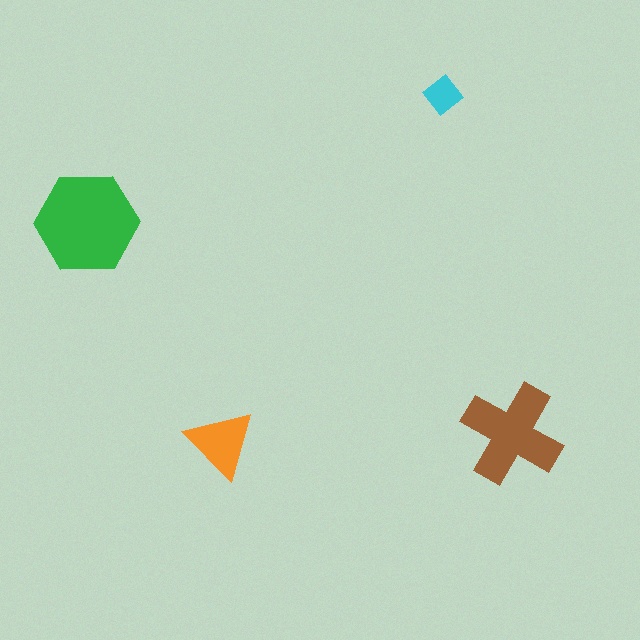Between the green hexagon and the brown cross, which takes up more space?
The green hexagon.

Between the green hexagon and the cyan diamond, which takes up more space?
The green hexagon.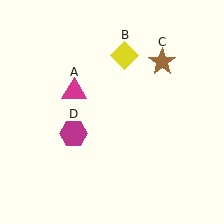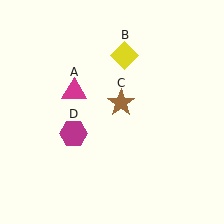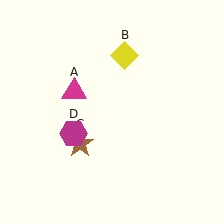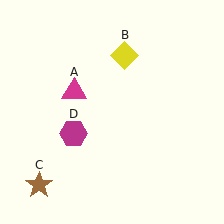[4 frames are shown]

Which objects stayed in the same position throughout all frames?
Magenta triangle (object A) and yellow diamond (object B) and magenta hexagon (object D) remained stationary.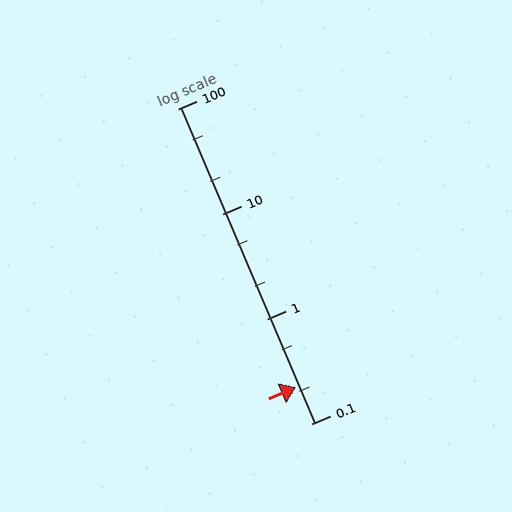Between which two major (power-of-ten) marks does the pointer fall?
The pointer is between 0.1 and 1.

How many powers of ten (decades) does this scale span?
The scale spans 3 decades, from 0.1 to 100.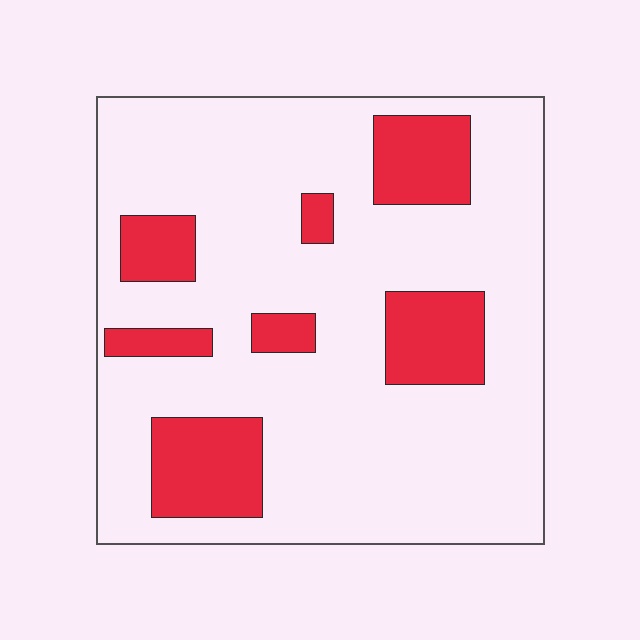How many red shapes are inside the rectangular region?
7.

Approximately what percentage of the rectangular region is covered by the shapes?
Approximately 20%.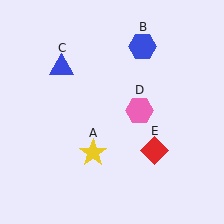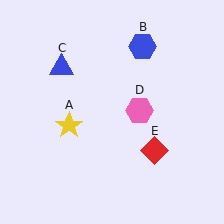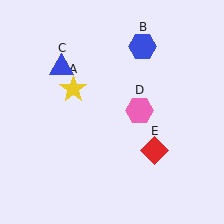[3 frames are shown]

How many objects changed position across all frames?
1 object changed position: yellow star (object A).